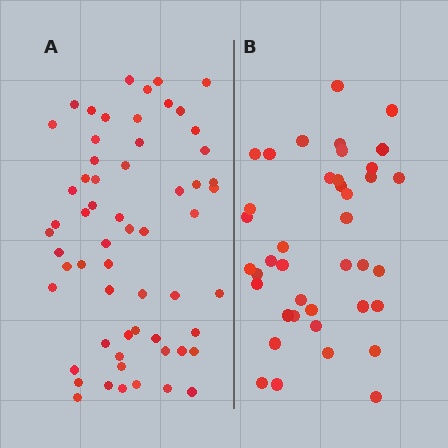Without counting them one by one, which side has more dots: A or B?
Region A (the left region) has more dots.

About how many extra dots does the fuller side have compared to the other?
Region A has approximately 20 more dots than region B.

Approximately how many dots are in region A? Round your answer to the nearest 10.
About 60 dots.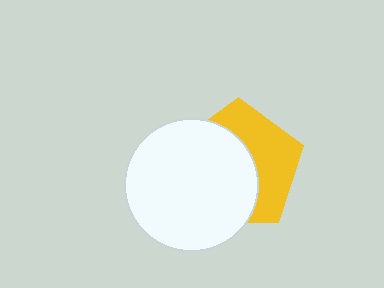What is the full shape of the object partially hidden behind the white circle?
The partially hidden object is a yellow pentagon.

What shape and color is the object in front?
The object in front is a white circle.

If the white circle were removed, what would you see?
You would see the complete yellow pentagon.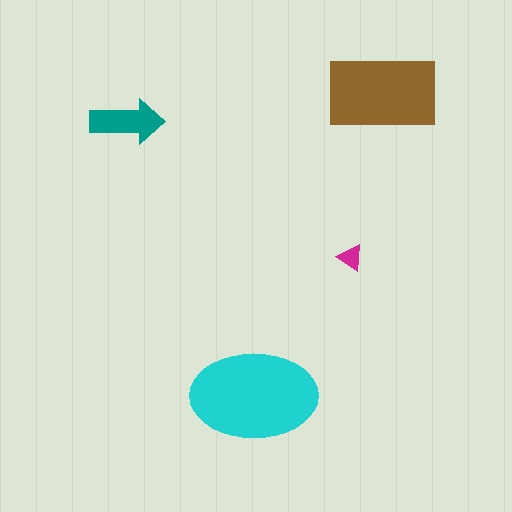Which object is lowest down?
The cyan ellipse is bottommost.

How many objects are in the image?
There are 4 objects in the image.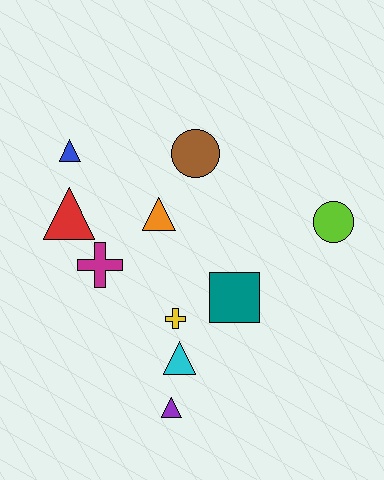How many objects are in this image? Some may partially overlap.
There are 10 objects.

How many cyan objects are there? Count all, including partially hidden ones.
There is 1 cyan object.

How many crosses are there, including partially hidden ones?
There are 2 crosses.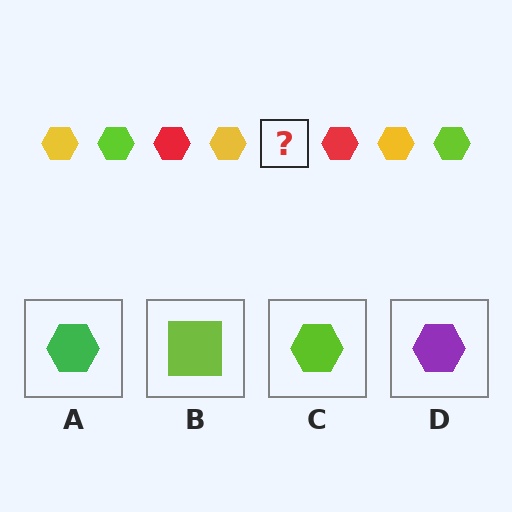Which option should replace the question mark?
Option C.